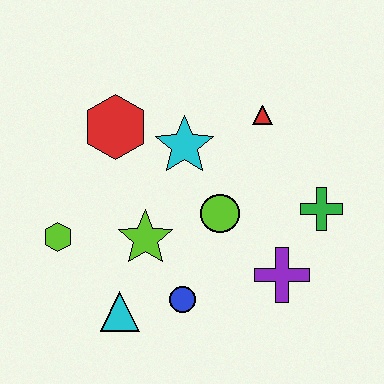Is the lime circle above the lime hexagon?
Yes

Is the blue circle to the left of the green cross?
Yes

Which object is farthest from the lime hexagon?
The green cross is farthest from the lime hexagon.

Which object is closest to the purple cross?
The green cross is closest to the purple cross.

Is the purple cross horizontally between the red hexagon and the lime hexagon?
No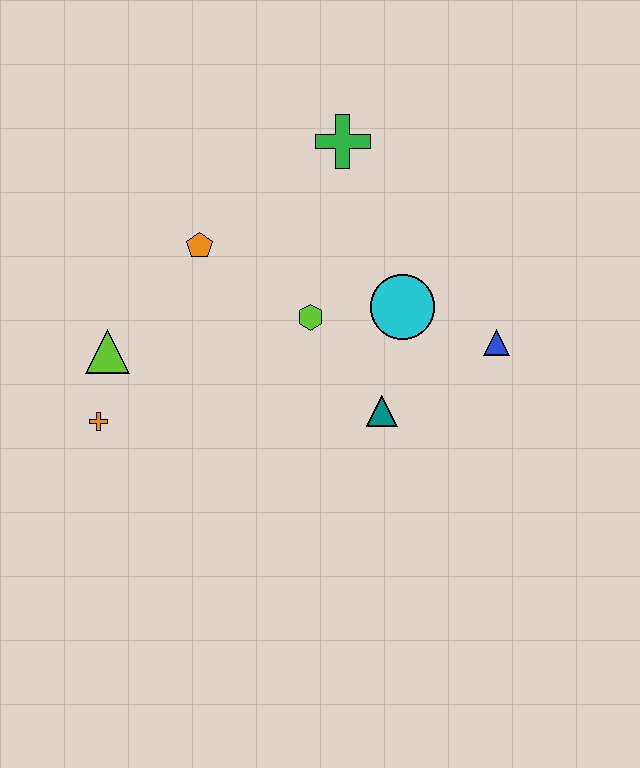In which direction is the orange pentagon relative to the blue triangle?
The orange pentagon is to the left of the blue triangle.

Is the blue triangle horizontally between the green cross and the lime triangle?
No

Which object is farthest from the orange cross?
The blue triangle is farthest from the orange cross.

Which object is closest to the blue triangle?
The cyan circle is closest to the blue triangle.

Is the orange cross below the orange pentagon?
Yes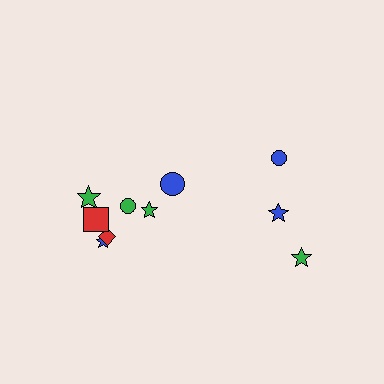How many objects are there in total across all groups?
There are 10 objects.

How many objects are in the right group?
There are 3 objects.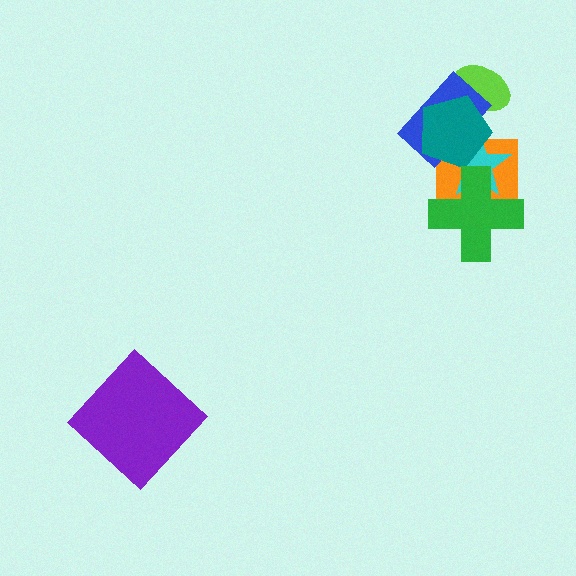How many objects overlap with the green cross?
2 objects overlap with the green cross.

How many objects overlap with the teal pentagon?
4 objects overlap with the teal pentagon.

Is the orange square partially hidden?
Yes, it is partially covered by another shape.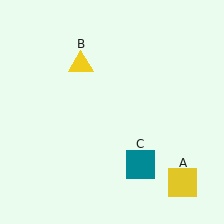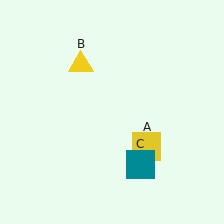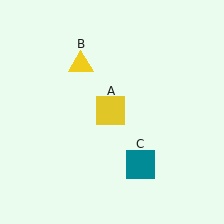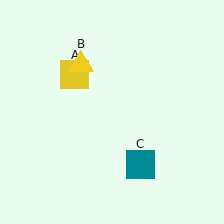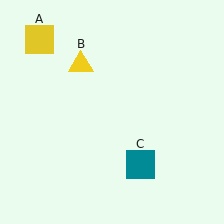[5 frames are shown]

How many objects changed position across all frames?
1 object changed position: yellow square (object A).